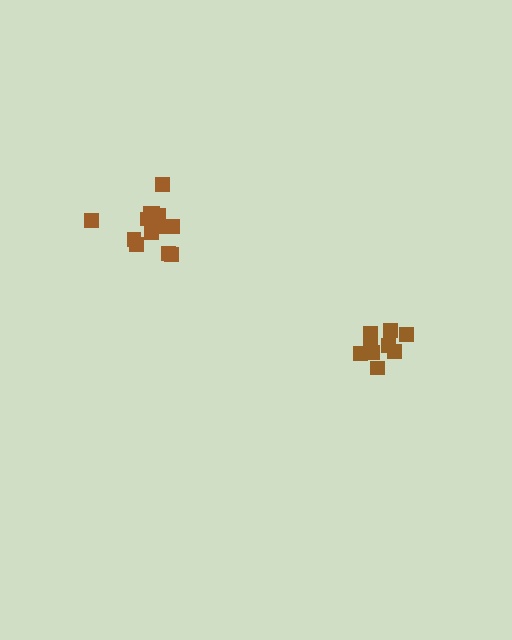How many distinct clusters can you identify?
There are 2 distinct clusters.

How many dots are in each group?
Group 1: 9 dots, Group 2: 13 dots (22 total).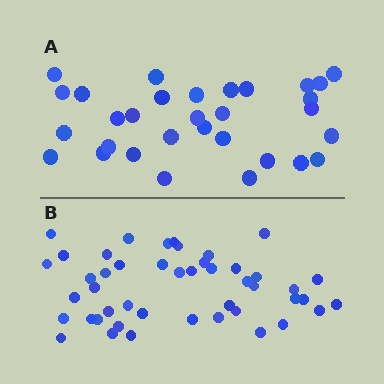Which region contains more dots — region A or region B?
Region B (the bottom region) has more dots.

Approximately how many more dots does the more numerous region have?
Region B has approximately 15 more dots than region A.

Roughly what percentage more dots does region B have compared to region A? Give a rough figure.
About 50% more.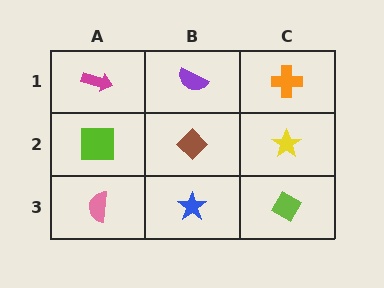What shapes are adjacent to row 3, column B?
A brown diamond (row 2, column B), a pink semicircle (row 3, column A), a lime diamond (row 3, column C).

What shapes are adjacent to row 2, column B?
A purple semicircle (row 1, column B), a blue star (row 3, column B), a lime square (row 2, column A), a yellow star (row 2, column C).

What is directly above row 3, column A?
A lime square.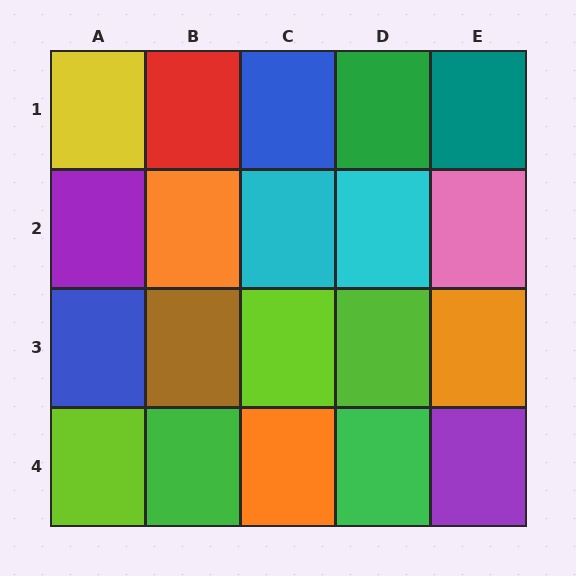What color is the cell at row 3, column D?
Lime.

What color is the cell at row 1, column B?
Red.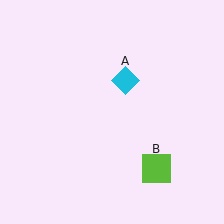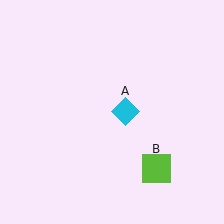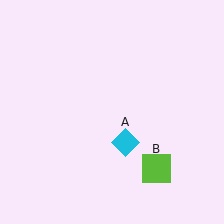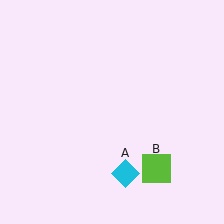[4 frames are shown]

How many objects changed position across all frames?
1 object changed position: cyan diamond (object A).